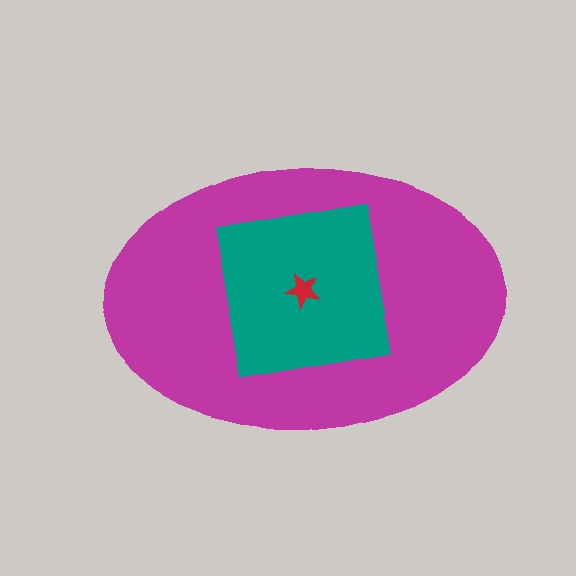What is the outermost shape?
The magenta ellipse.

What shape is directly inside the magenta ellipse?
The teal square.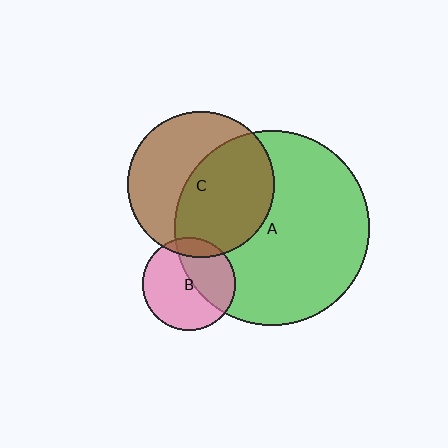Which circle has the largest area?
Circle A (green).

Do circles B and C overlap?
Yes.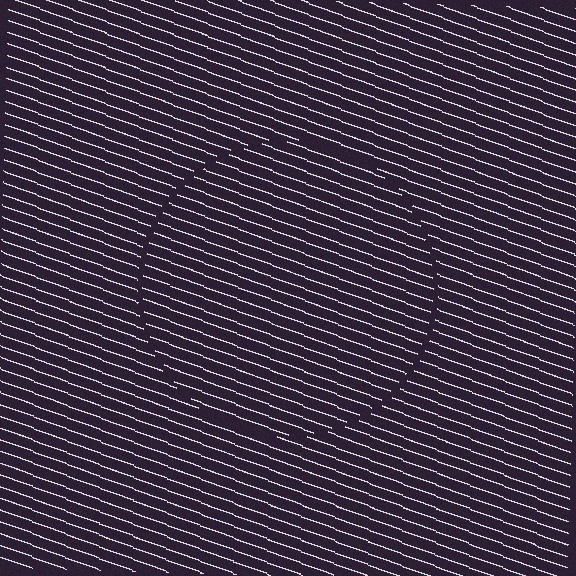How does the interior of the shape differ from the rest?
The interior of the shape contains the same grating, shifted by half a period — the contour is defined by the phase discontinuity where line-ends from the inner and outer gratings abut.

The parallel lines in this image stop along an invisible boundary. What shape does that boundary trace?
An illusory circle. The interior of the shape contains the same grating, shifted by half a period — the contour is defined by the phase discontinuity where line-ends from the inner and outer gratings abut.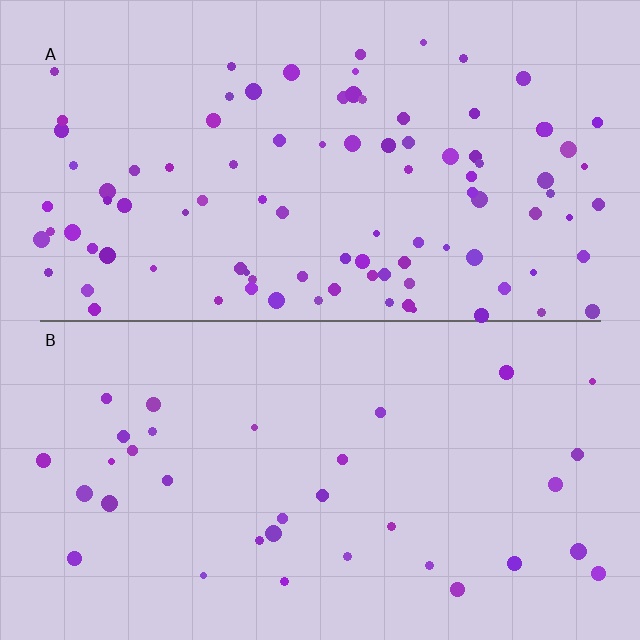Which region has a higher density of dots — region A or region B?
A (the top).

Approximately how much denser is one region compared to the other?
Approximately 2.9× — region A over region B.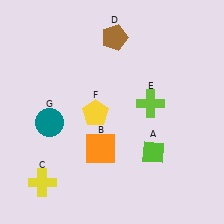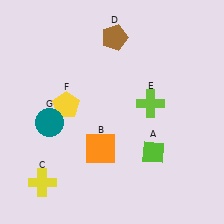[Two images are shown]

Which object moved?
The yellow pentagon (F) moved left.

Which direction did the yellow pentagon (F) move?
The yellow pentagon (F) moved left.